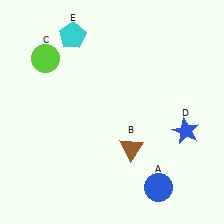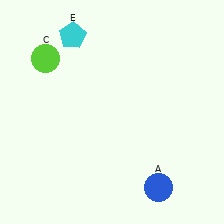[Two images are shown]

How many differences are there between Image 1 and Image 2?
There are 2 differences between the two images.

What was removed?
The brown triangle (B), the blue star (D) were removed in Image 2.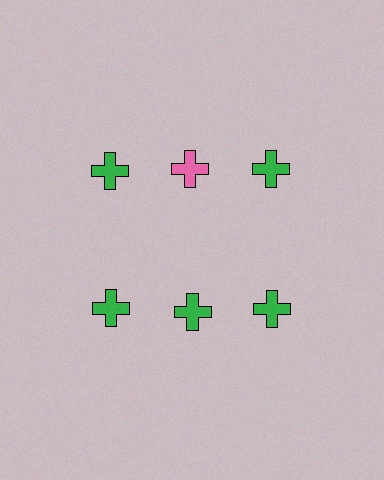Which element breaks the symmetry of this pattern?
The pink cross in the top row, second from left column breaks the symmetry. All other shapes are green crosses.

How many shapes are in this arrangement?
There are 6 shapes arranged in a grid pattern.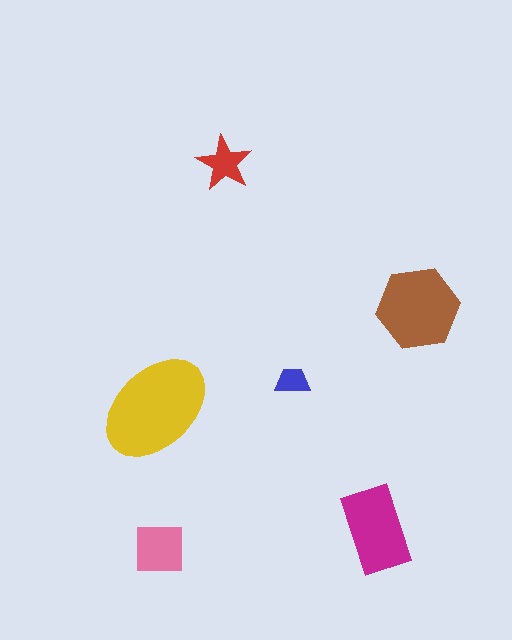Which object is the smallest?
The blue trapezoid.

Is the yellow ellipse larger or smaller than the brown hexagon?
Larger.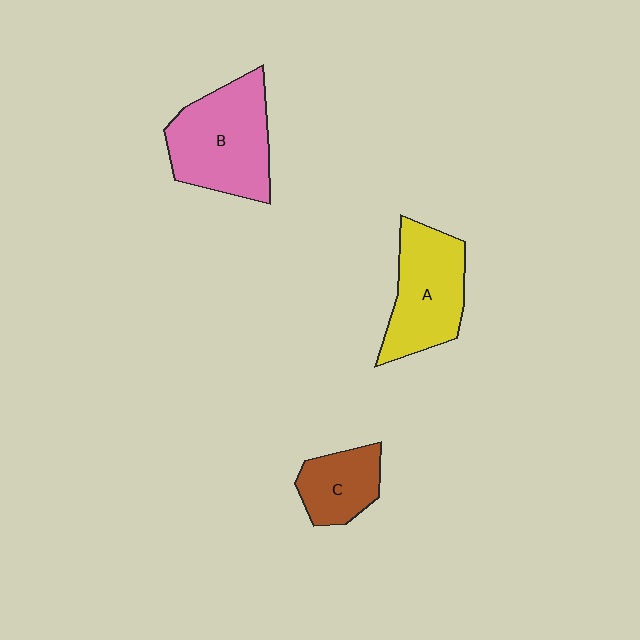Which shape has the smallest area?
Shape C (brown).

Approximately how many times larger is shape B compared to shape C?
Approximately 1.9 times.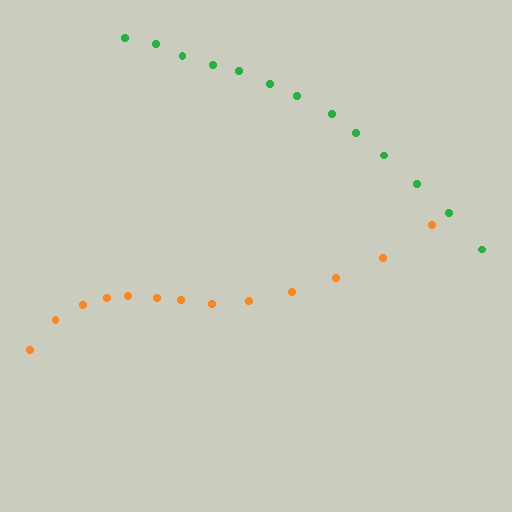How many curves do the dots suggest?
There are 2 distinct paths.